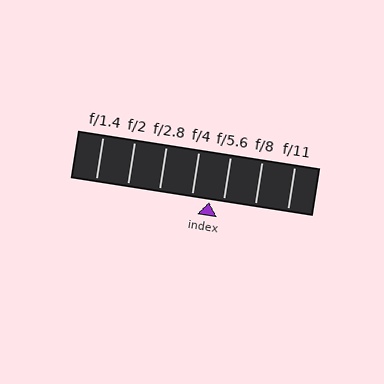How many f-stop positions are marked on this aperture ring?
There are 7 f-stop positions marked.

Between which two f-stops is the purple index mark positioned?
The index mark is between f/4 and f/5.6.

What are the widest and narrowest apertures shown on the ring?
The widest aperture shown is f/1.4 and the narrowest is f/11.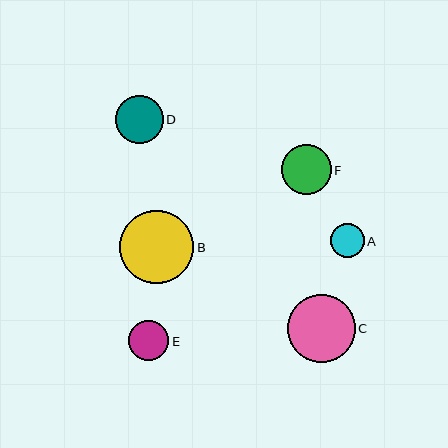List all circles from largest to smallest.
From largest to smallest: B, C, F, D, E, A.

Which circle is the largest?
Circle B is the largest with a size of approximately 74 pixels.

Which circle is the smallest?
Circle A is the smallest with a size of approximately 34 pixels.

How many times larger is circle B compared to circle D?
Circle B is approximately 1.5 times the size of circle D.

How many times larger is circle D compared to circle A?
Circle D is approximately 1.4 times the size of circle A.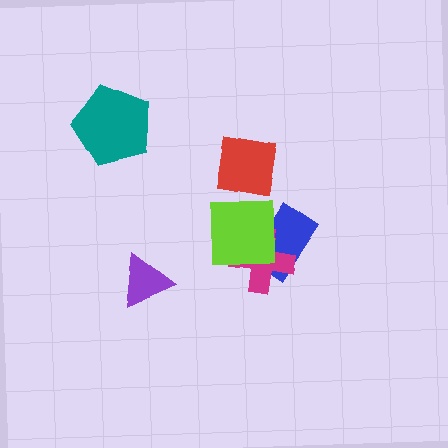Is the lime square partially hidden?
No, no other shape covers it.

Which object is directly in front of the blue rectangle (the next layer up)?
The magenta cross is directly in front of the blue rectangle.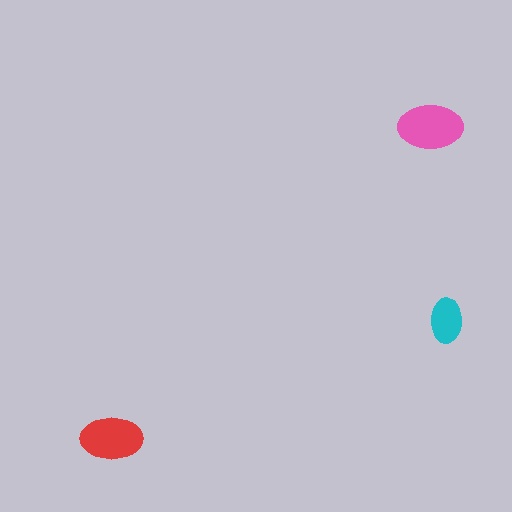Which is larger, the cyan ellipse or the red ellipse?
The red one.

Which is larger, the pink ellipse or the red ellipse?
The pink one.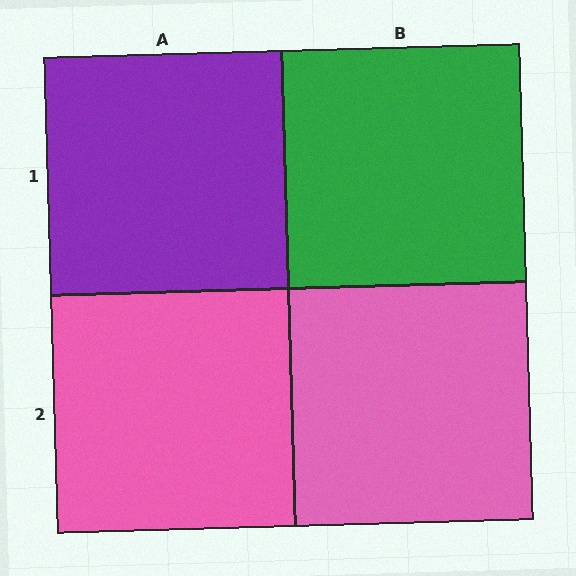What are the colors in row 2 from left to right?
Pink, pink.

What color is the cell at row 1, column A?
Purple.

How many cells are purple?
1 cell is purple.